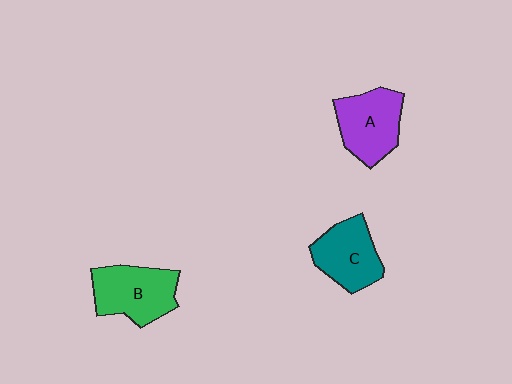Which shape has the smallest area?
Shape C (teal).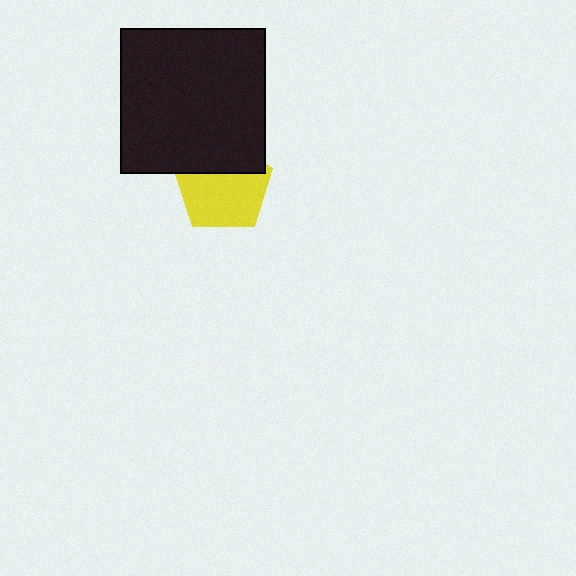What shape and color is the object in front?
The object in front is a black square.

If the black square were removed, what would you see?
You would see the complete yellow pentagon.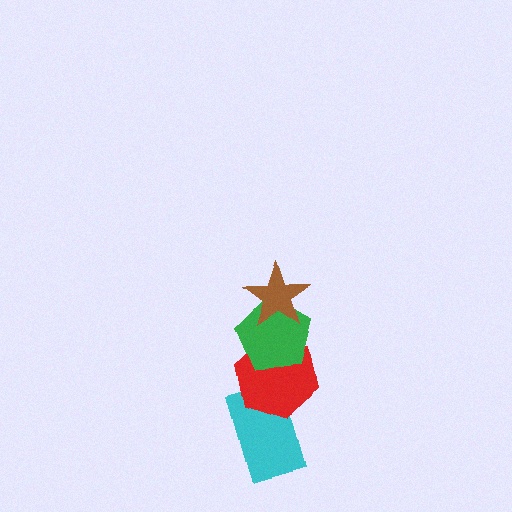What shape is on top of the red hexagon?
The green pentagon is on top of the red hexagon.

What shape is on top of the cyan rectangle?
The red hexagon is on top of the cyan rectangle.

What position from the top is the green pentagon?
The green pentagon is 2nd from the top.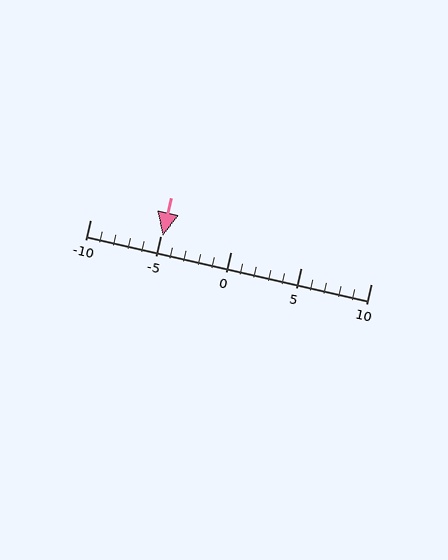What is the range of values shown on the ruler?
The ruler shows values from -10 to 10.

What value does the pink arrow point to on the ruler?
The pink arrow points to approximately -5.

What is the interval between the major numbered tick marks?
The major tick marks are spaced 5 units apart.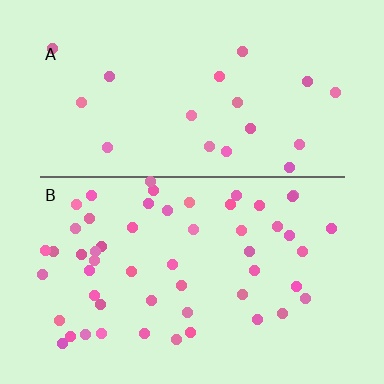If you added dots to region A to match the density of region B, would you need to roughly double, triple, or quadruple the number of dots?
Approximately triple.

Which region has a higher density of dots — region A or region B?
B (the bottom).